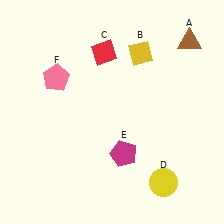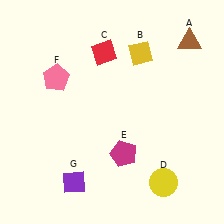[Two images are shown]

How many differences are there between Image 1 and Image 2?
There is 1 difference between the two images.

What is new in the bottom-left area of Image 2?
A purple diamond (G) was added in the bottom-left area of Image 2.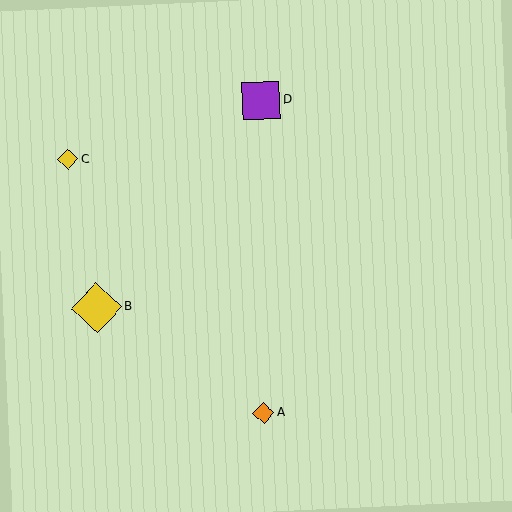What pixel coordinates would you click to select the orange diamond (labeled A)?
Click at (263, 413) to select the orange diamond A.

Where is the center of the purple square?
The center of the purple square is at (261, 101).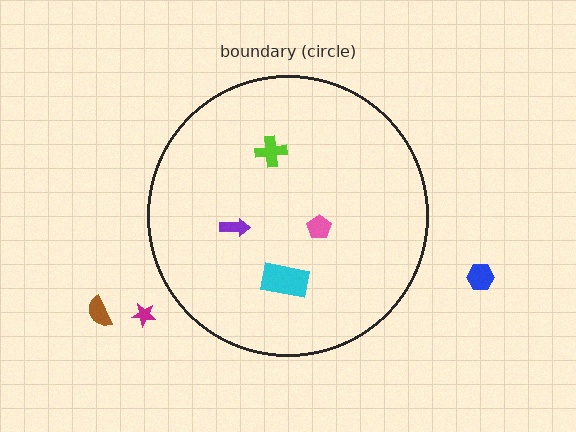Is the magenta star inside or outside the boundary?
Outside.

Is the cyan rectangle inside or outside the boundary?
Inside.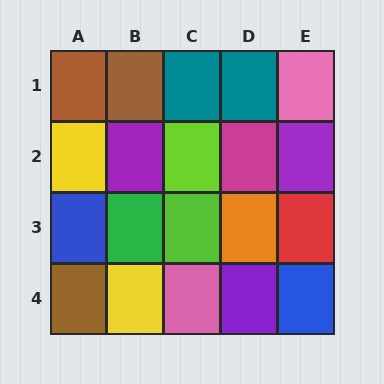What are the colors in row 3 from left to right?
Blue, green, lime, orange, red.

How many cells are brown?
3 cells are brown.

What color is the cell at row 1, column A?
Brown.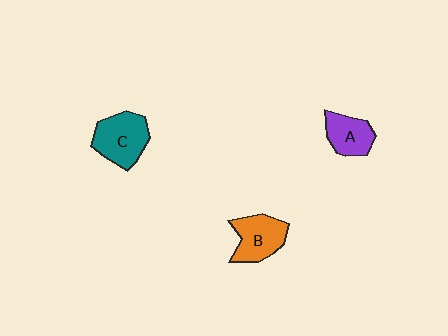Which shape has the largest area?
Shape C (teal).